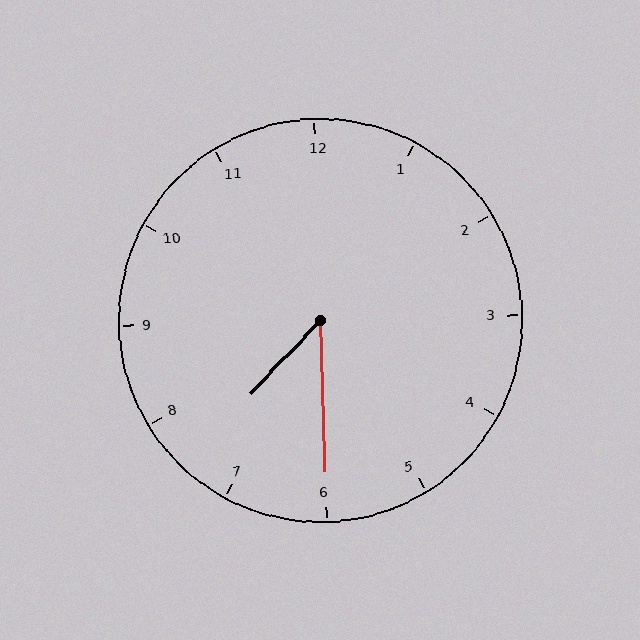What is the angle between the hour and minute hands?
Approximately 45 degrees.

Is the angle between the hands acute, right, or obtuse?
It is acute.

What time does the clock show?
7:30.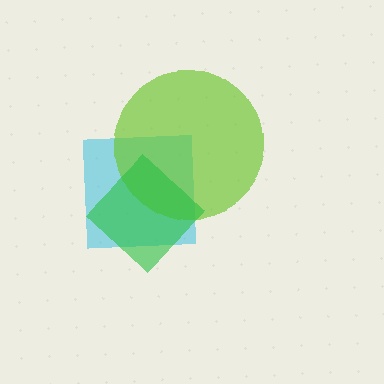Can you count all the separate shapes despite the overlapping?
Yes, there are 3 separate shapes.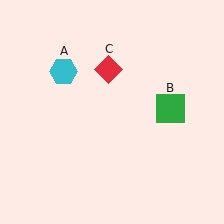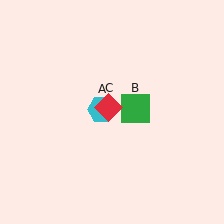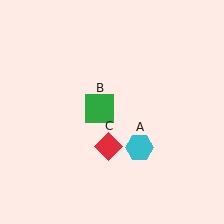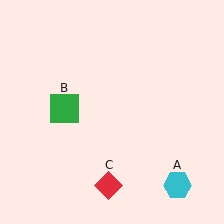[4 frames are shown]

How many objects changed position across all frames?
3 objects changed position: cyan hexagon (object A), green square (object B), red diamond (object C).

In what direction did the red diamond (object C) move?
The red diamond (object C) moved down.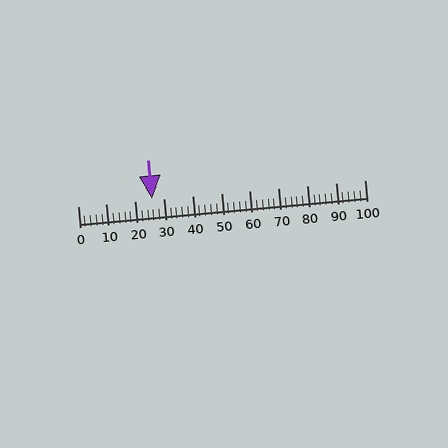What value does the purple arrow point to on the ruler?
The purple arrow points to approximately 26.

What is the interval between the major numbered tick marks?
The major tick marks are spaced 10 units apart.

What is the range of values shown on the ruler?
The ruler shows values from 0 to 100.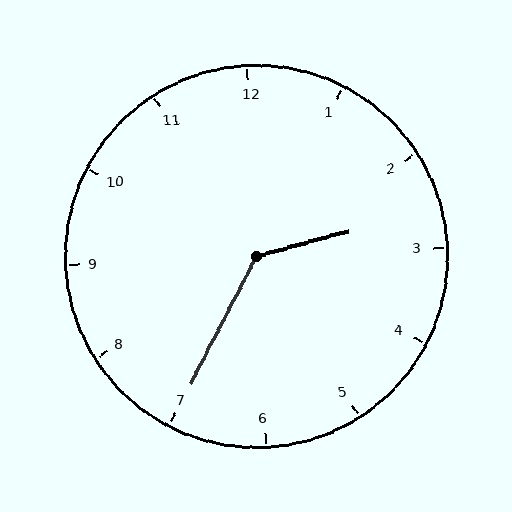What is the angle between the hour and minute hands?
Approximately 132 degrees.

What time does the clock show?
2:35.